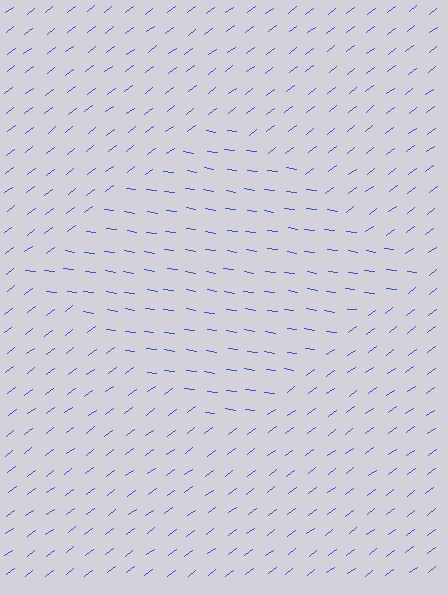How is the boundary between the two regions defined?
The boundary is defined purely by a change in line orientation (approximately 45 degrees difference). All lines are the same color and thickness.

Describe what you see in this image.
The image is filled with small blue line segments. A diamond region in the image has lines oriented differently from the surrounding lines, creating a visible texture boundary.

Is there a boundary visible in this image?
Yes, there is a texture boundary formed by a change in line orientation.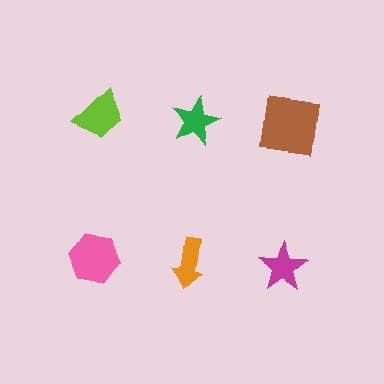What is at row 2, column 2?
An orange arrow.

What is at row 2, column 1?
A pink hexagon.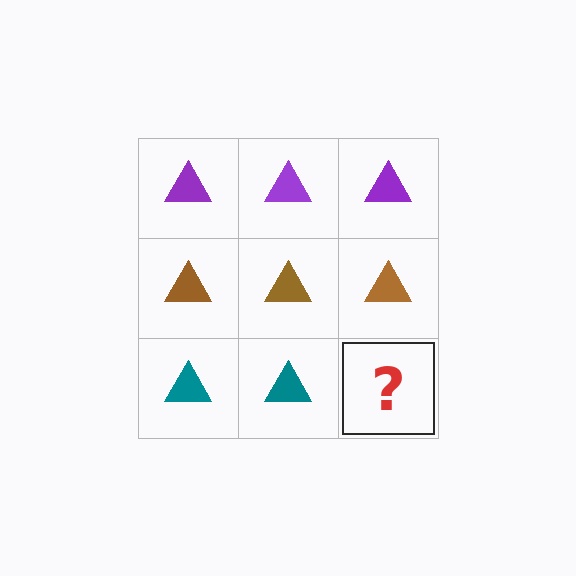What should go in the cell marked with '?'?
The missing cell should contain a teal triangle.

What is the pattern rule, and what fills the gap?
The rule is that each row has a consistent color. The gap should be filled with a teal triangle.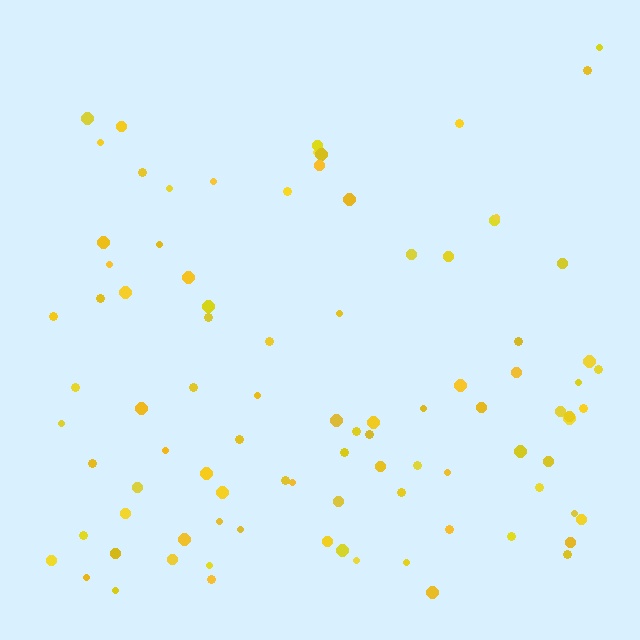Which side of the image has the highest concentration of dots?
The bottom.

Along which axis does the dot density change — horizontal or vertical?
Vertical.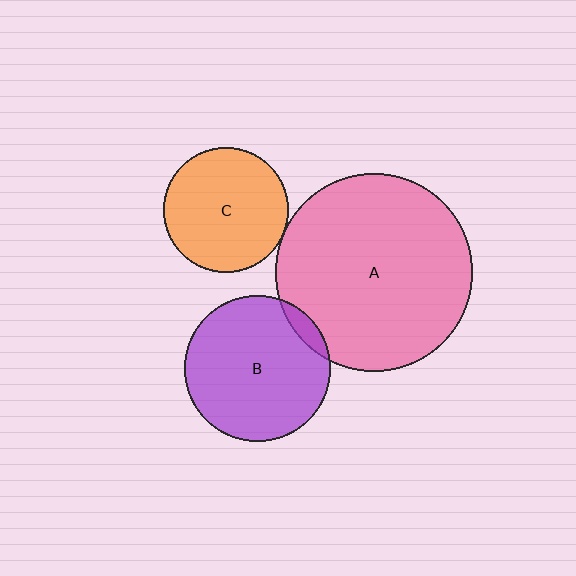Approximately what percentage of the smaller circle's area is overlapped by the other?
Approximately 5%.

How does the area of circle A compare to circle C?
Approximately 2.5 times.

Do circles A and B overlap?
Yes.